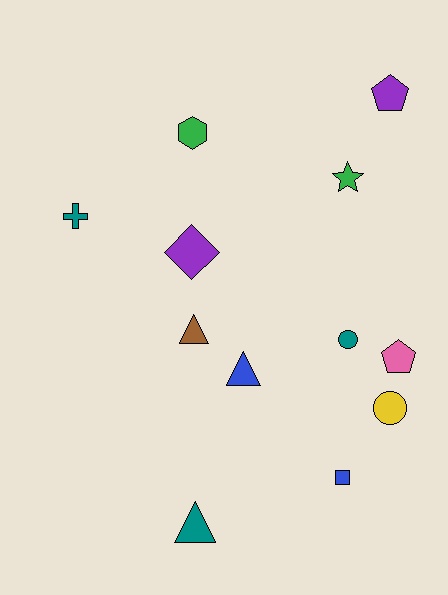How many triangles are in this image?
There are 3 triangles.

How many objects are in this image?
There are 12 objects.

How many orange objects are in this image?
There are no orange objects.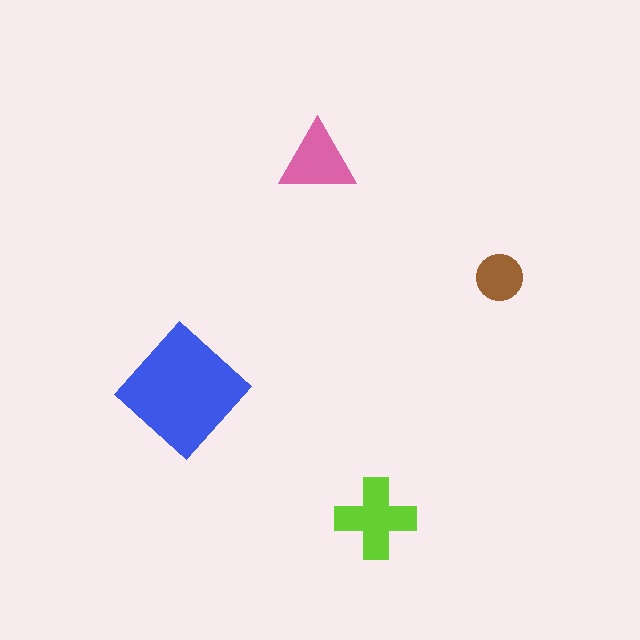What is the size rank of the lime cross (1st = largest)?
2nd.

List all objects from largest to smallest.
The blue diamond, the lime cross, the pink triangle, the brown circle.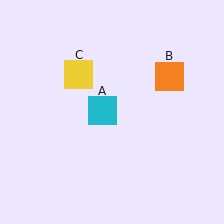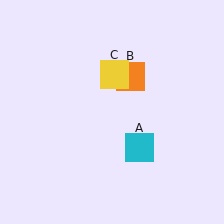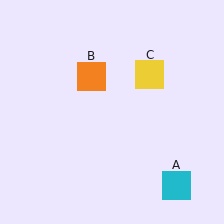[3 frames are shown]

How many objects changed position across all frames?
3 objects changed position: cyan square (object A), orange square (object B), yellow square (object C).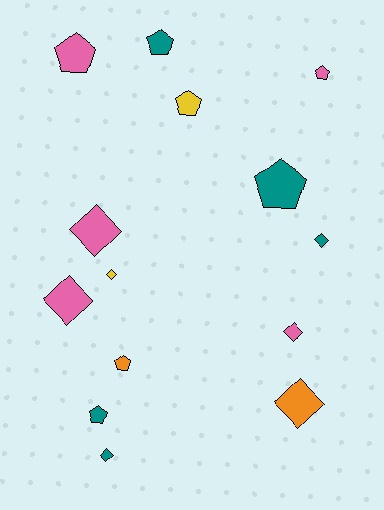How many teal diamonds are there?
There are 2 teal diamonds.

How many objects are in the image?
There are 14 objects.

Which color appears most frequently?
Teal, with 5 objects.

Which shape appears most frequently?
Diamond, with 7 objects.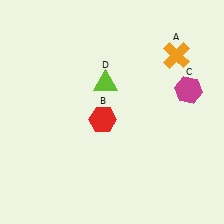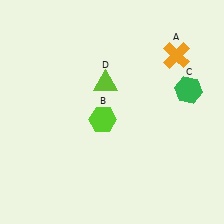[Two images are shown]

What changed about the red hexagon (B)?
In Image 1, B is red. In Image 2, it changed to lime.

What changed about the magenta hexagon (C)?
In Image 1, C is magenta. In Image 2, it changed to green.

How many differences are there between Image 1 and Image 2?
There are 2 differences between the two images.